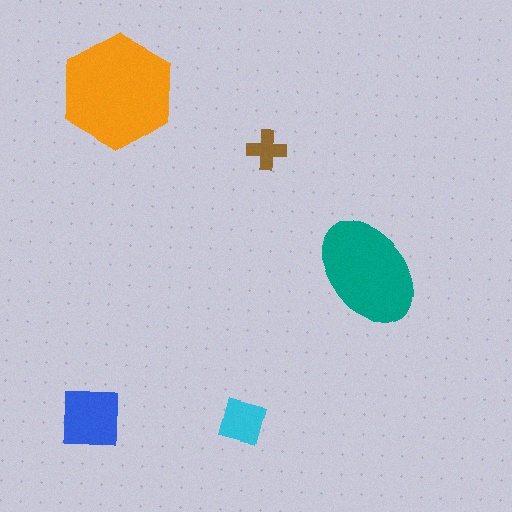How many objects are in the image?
There are 5 objects in the image.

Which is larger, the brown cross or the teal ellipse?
The teal ellipse.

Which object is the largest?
The orange hexagon.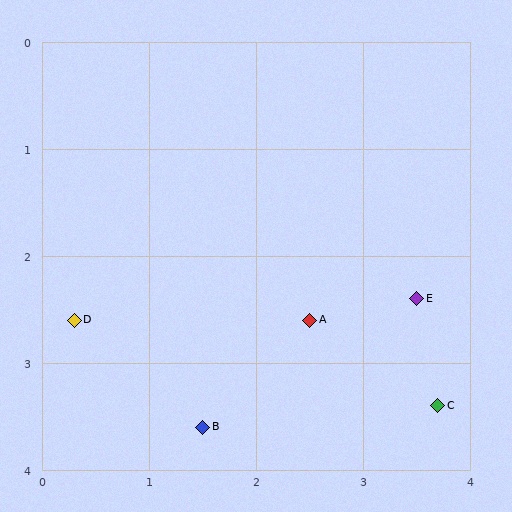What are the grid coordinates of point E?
Point E is at approximately (3.5, 2.4).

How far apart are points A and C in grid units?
Points A and C are about 1.4 grid units apart.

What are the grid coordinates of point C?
Point C is at approximately (3.7, 3.4).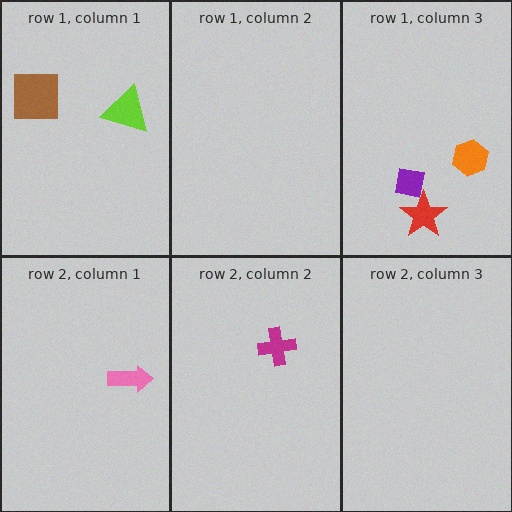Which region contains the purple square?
The row 1, column 3 region.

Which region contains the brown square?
The row 1, column 1 region.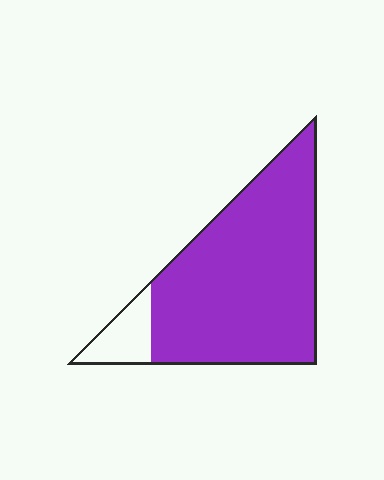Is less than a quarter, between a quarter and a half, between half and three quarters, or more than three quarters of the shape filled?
More than three quarters.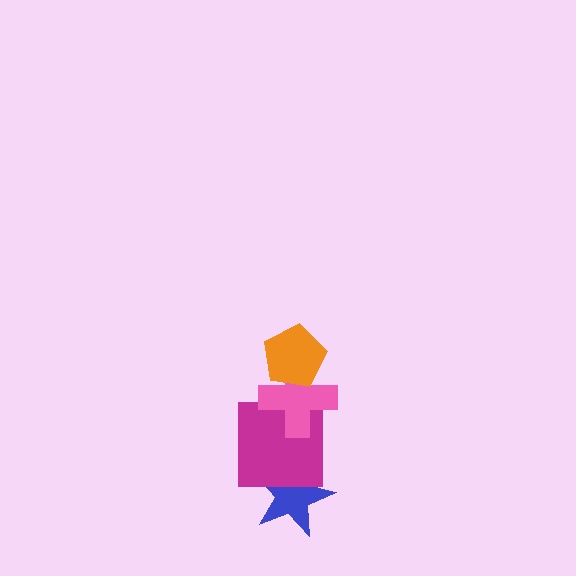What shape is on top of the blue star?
The magenta square is on top of the blue star.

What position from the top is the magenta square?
The magenta square is 3rd from the top.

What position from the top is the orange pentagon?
The orange pentagon is 1st from the top.